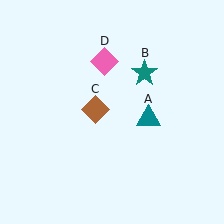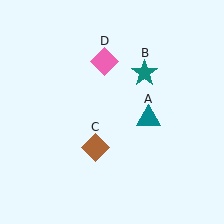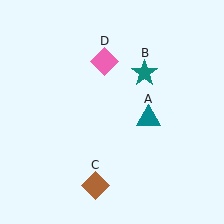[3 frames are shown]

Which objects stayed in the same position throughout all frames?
Teal triangle (object A) and teal star (object B) and pink diamond (object D) remained stationary.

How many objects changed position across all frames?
1 object changed position: brown diamond (object C).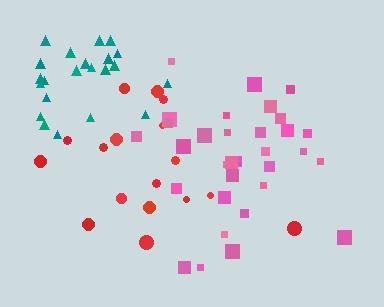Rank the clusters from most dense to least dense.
teal, pink, red.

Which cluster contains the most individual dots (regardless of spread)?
Pink (32).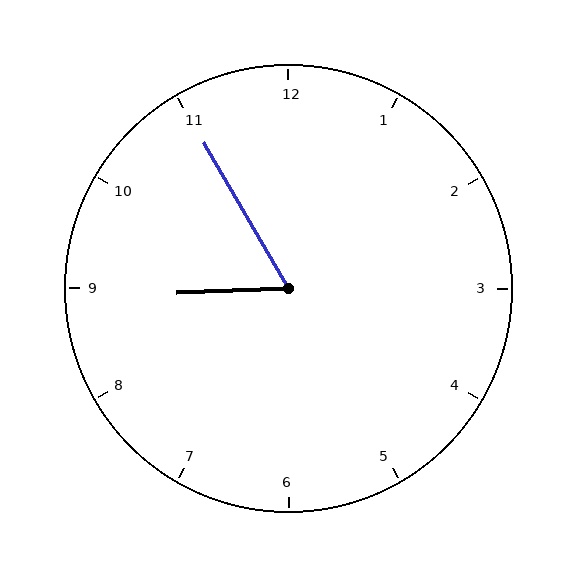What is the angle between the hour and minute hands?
Approximately 62 degrees.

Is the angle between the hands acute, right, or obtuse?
It is acute.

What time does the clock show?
8:55.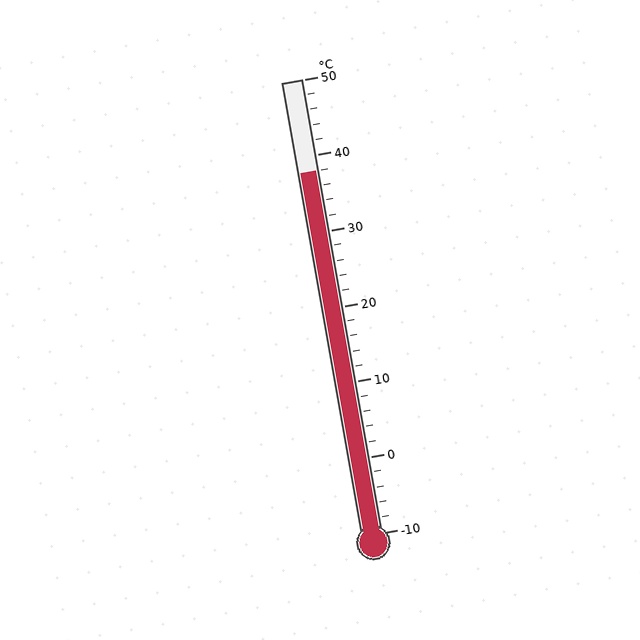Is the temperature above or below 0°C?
The temperature is above 0°C.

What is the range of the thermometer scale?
The thermometer scale ranges from -10°C to 50°C.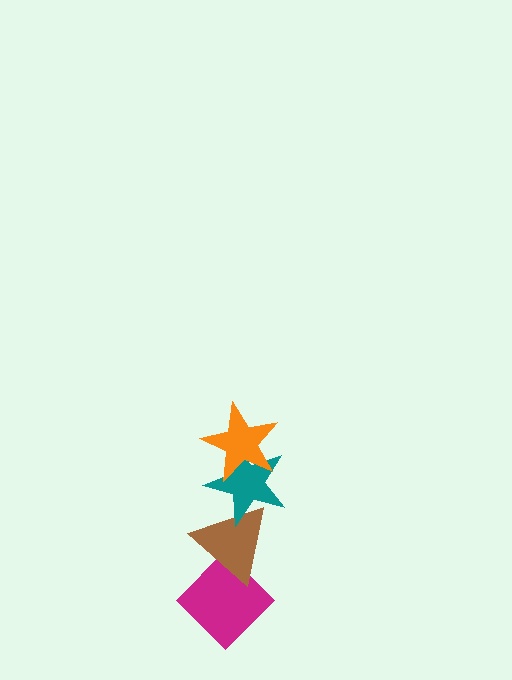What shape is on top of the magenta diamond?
The brown triangle is on top of the magenta diamond.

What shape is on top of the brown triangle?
The teal star is on top of the brown triangle.